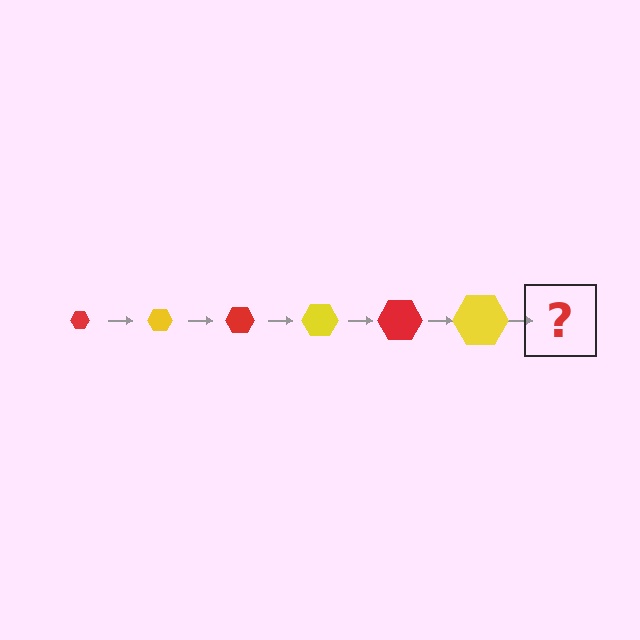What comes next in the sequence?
The next element should be a red hexagon, larger than the previous one.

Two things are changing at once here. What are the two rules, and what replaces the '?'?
The two rules are that the hexagon grows larger each step and the color cycles through red and yellow. The '?' should be a red hexagon, larger than the previous one.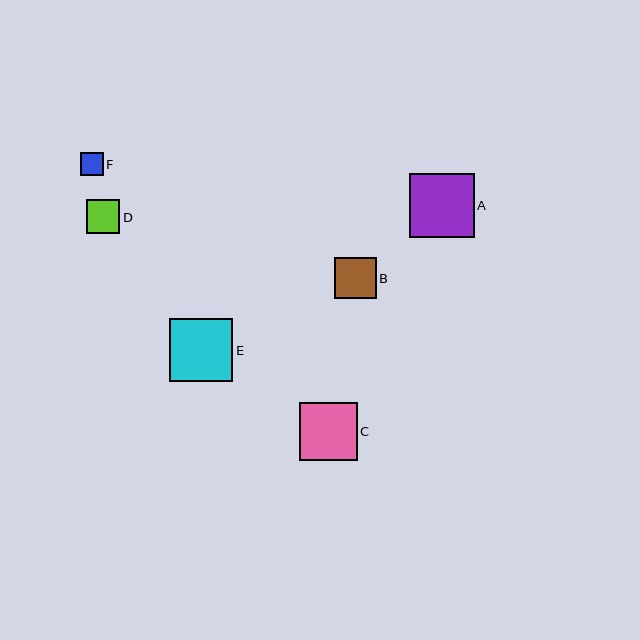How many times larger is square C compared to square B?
Square C is approximately 1.4 times the size of square B.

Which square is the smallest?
Square F is the smallest with a size of approximately 23 pixels.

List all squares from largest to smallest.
From largest to smallest: A, E, C, B, D, F.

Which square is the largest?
Square A is the largest with a size of approximately 64 pixels.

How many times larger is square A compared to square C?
Square A is approximately 1.1 times the size of square C.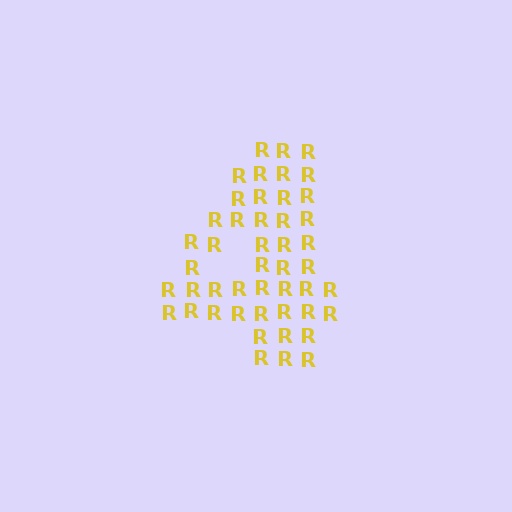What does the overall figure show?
The overall figure shows the digit 4.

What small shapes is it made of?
It is made of small letter R's.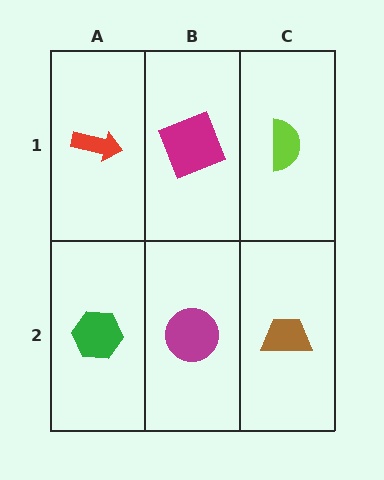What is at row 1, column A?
A red arrow.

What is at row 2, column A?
A green hexagon.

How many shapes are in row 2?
3 shapes.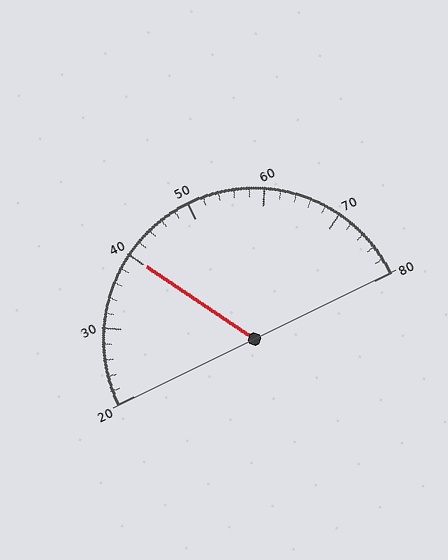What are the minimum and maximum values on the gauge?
The gauge ranges from 20 to 80.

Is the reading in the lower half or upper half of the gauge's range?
The reading is in the lower half of the range (20 to 80).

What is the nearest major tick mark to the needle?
The nearest major tick mark is 40.